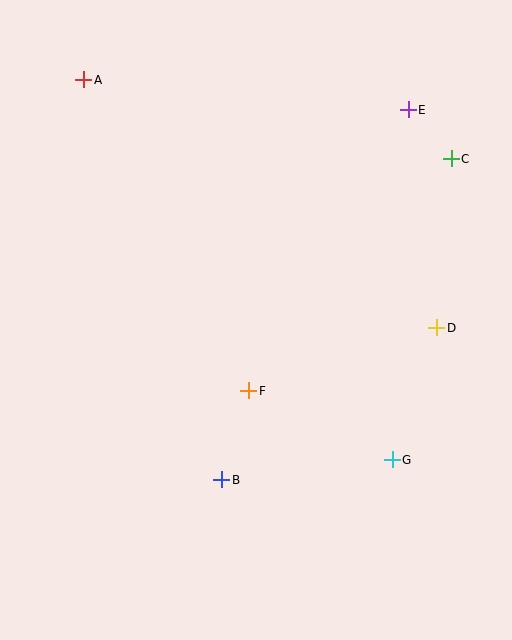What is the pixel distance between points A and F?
The distance between A and F is 352 pixels.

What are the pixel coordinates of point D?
Point D is at (437, 328).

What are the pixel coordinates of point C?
Point C is at (451, 159).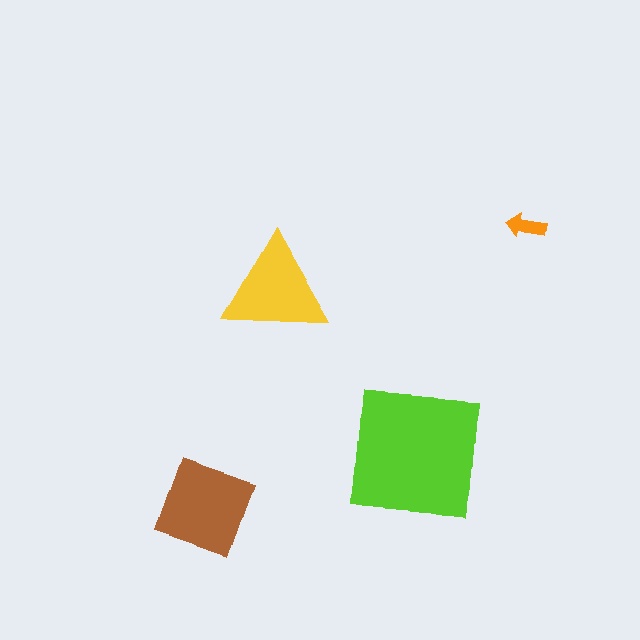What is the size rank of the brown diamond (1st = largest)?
2nd.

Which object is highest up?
The orange arrow is topmost.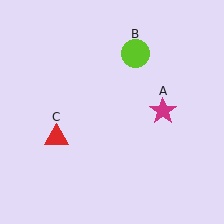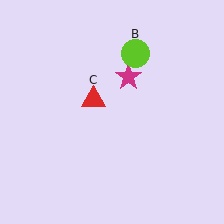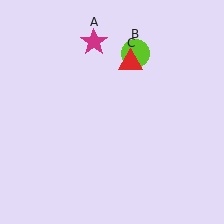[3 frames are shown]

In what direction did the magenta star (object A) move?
The magenta star (object A) moved up and to the left.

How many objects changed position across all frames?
2 objects changed position: magenta star (object A), red triangle (object C).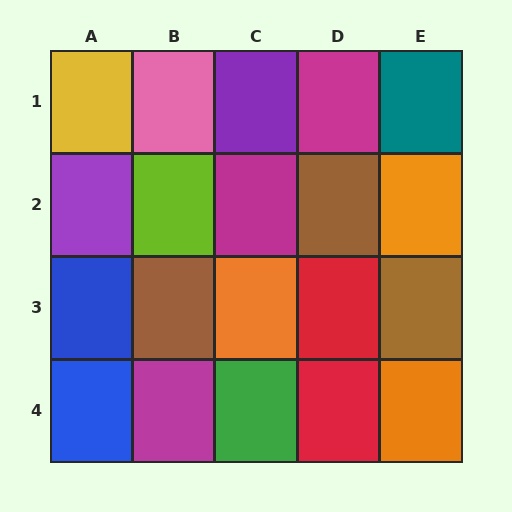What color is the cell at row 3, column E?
Brown.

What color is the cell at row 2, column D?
Brown.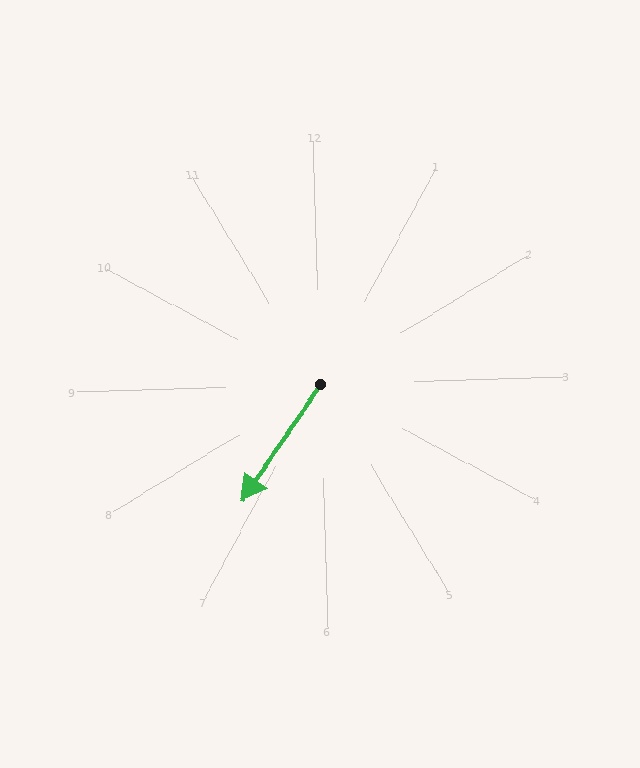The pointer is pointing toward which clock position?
Roughly 7 o'clock.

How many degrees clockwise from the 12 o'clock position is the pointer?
Approximately 216 degrees.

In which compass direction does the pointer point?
Southwest.